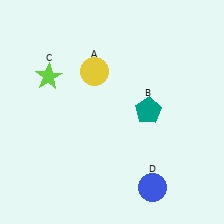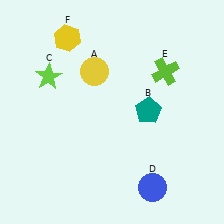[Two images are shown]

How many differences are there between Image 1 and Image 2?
There are 2 differences between the two images.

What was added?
A lime cross (E), a yellow hexagon (F) were added in Image 2.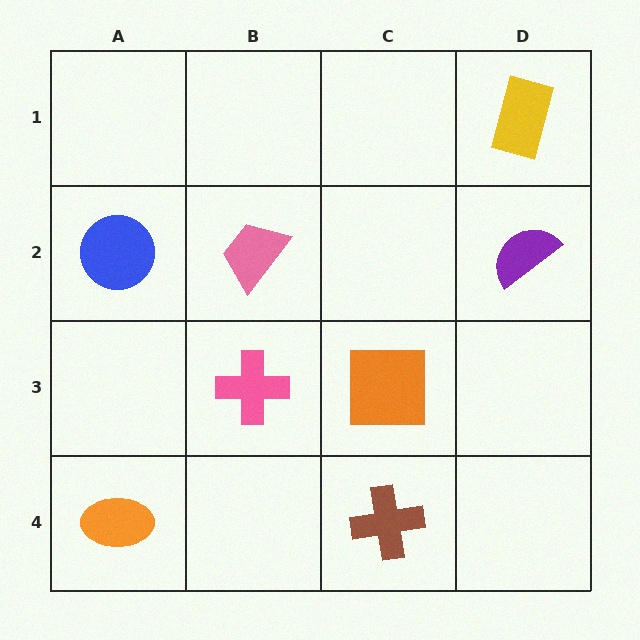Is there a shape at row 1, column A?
No, that cell is empty.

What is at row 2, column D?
A purple semicircle.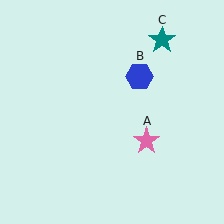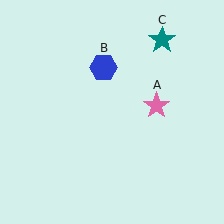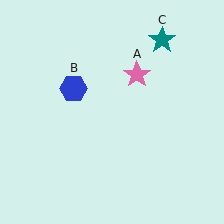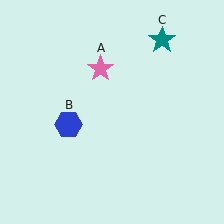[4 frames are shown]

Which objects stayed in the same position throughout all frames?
Teal star (object C) remained stationary.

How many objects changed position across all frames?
2 objects changed position: pink star (object A), blue hexagon (object B).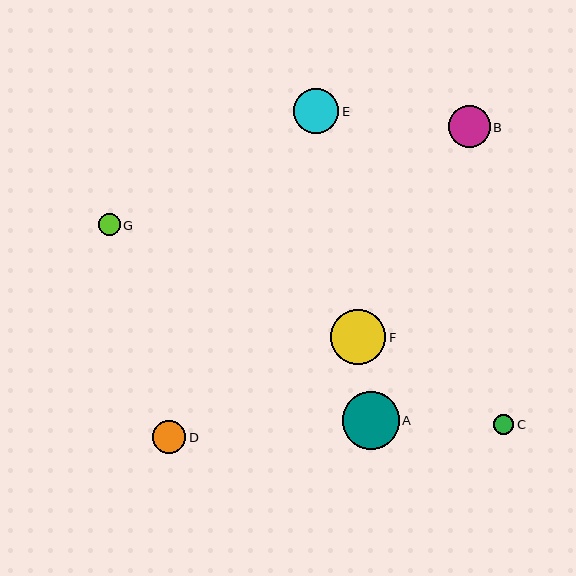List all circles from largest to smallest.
From largest to smallest: A, F, E, B, D, G, C.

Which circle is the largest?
Circle A is the largest with a size of approximately 57 pixels.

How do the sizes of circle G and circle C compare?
Circle G and circle C are approximately the same size.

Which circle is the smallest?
Circle C is the smallest with a size of approximately 20 pixels.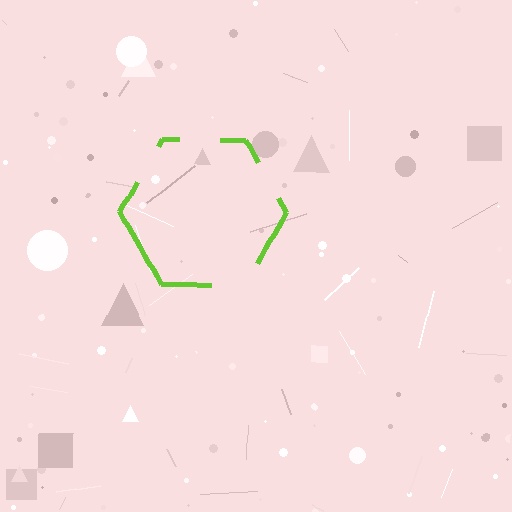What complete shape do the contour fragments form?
The contour fragments form a hexagon.